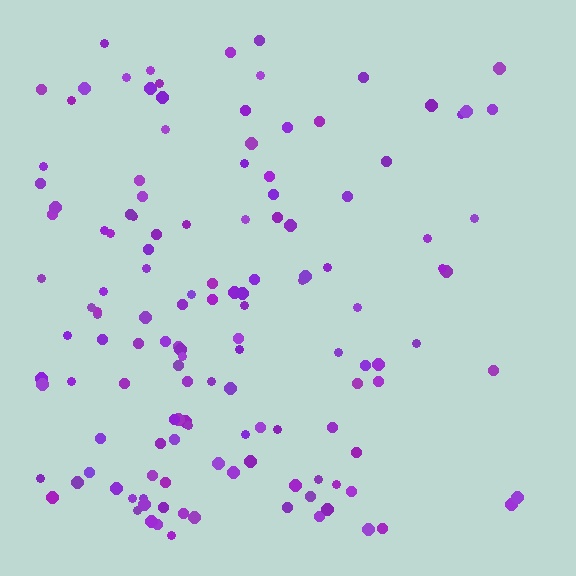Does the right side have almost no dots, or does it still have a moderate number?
Still a moderate number, just noticeably fewer than the left.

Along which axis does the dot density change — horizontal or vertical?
Horizontal.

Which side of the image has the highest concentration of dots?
The left.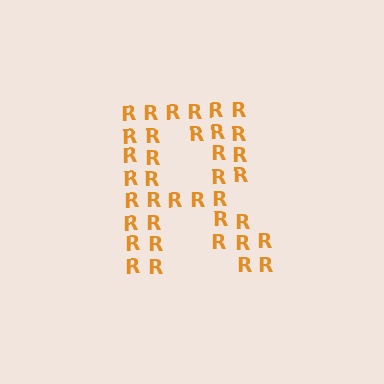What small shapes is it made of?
It is made of small letter R's.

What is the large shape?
The large shape is the letter R.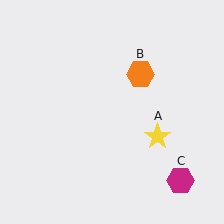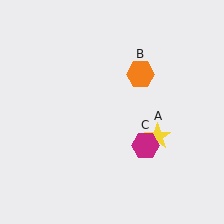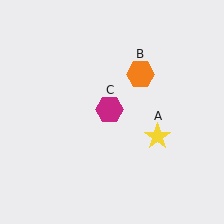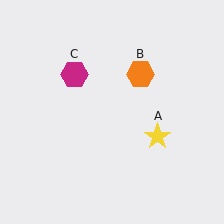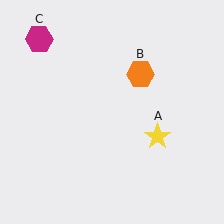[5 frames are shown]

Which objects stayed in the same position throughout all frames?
Yellow star (object A) and orange hexagon (object B) remained stationary.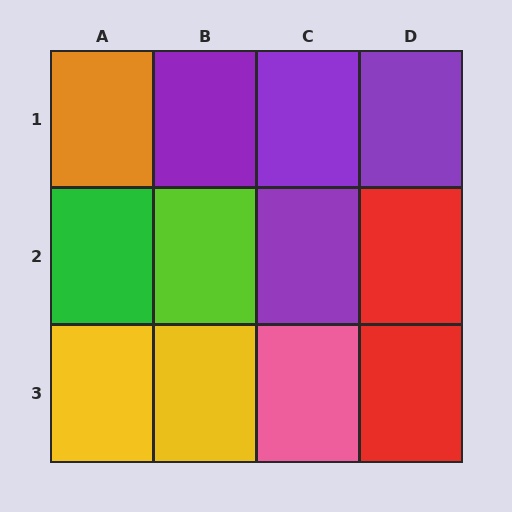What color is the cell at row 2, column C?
Purple.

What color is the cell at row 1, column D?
Purple.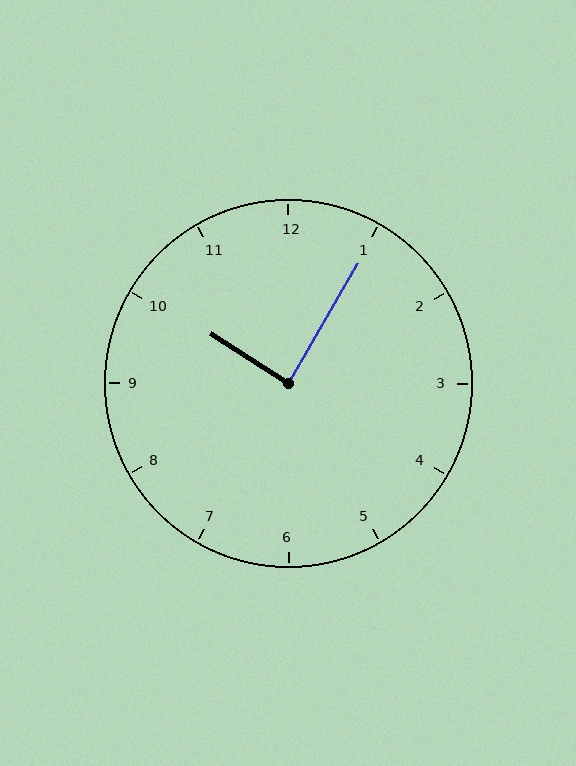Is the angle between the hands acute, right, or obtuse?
It is right.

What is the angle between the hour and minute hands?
Approximately 88 degrees.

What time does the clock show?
10:05.